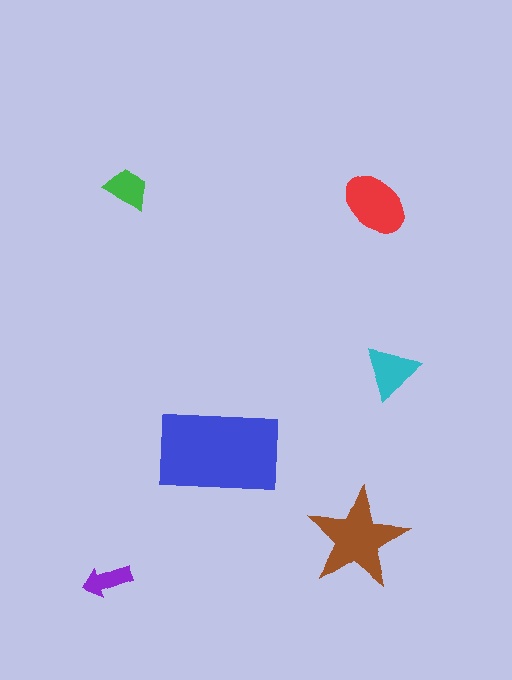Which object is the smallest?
The purple arrow.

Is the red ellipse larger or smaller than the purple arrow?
Larger.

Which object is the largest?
The blue rectangle.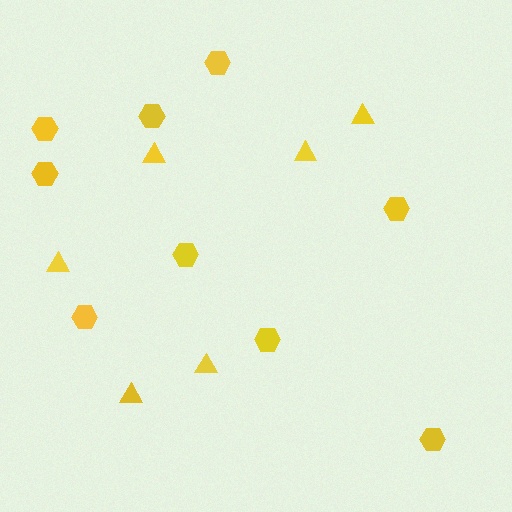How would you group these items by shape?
There are 2 groups: one group of triangles (6) and one group of hexagons (9).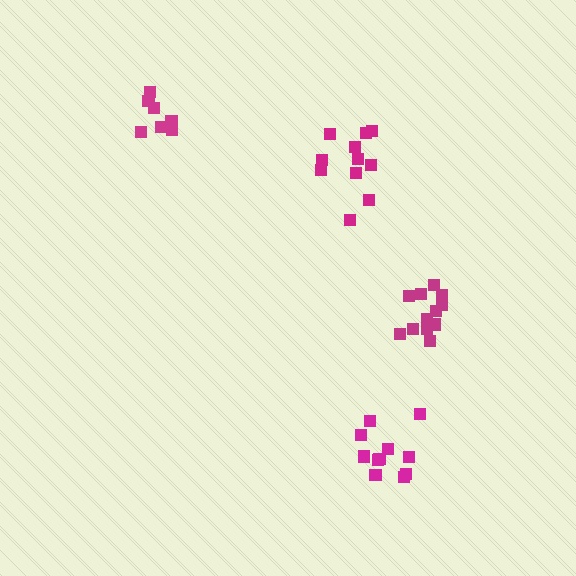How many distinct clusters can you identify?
There are 4 distinct clusters.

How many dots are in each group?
Group 1: 11 dots, Group 2: 11 dots, Group 3: 7 dots, Group 4: 12 dots (41 total).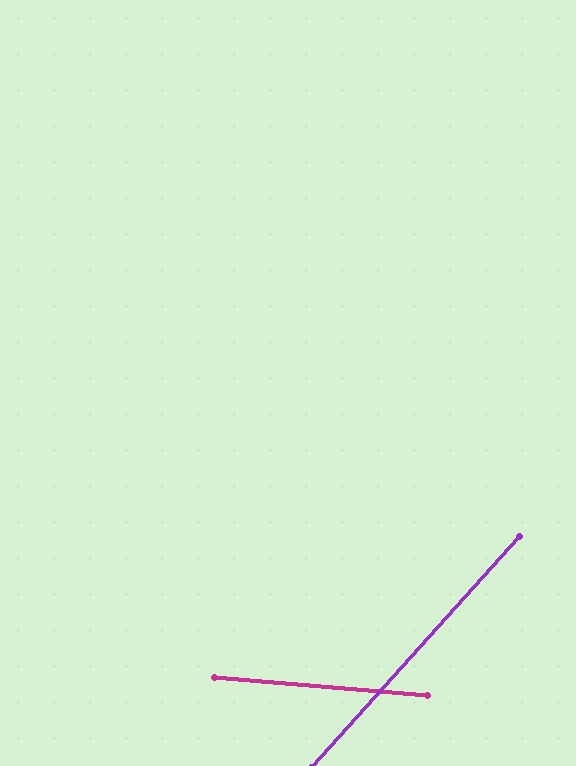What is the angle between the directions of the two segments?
Approximately 53 degrees.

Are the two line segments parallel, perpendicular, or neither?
Neither parallel nor perpendicular — they differ by about 53°.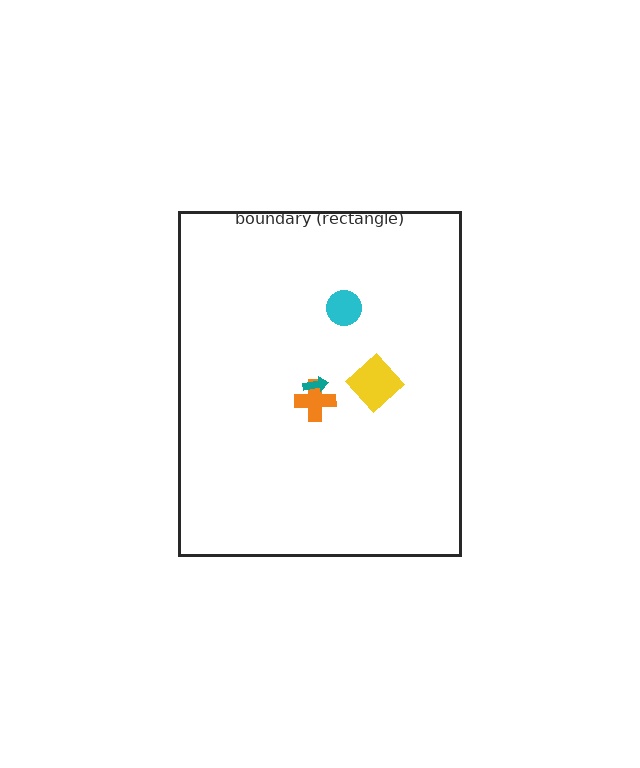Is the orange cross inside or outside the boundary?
Inside.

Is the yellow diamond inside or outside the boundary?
Inside.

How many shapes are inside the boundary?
4 inside, 0 outside.